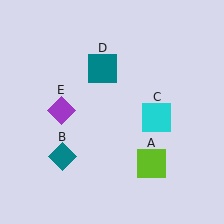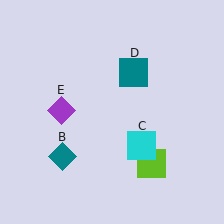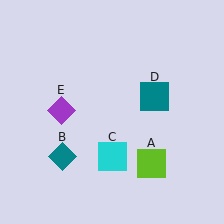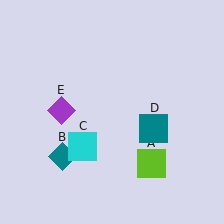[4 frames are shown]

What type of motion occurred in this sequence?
The cyan square (object C), teal square (object D) rotated clockwise around the center of the scene.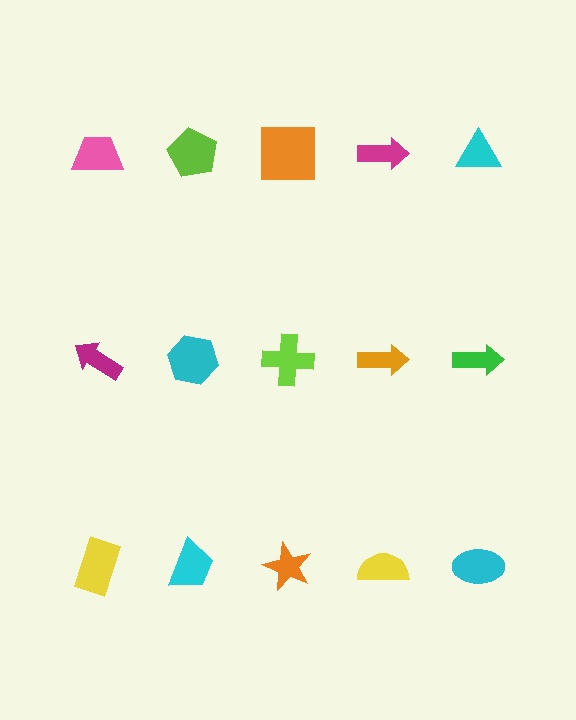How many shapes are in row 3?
5 shapes.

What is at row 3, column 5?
A cyan ellipse.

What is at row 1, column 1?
A pink trapezoid.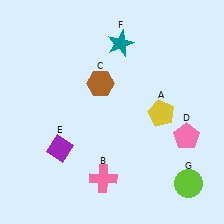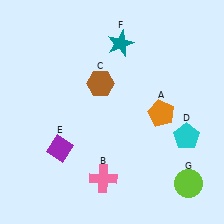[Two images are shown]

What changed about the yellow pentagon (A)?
In Image 1, A is yellow. In Image 2, it changed to orange.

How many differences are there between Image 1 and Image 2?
There are 2 differences between the two images.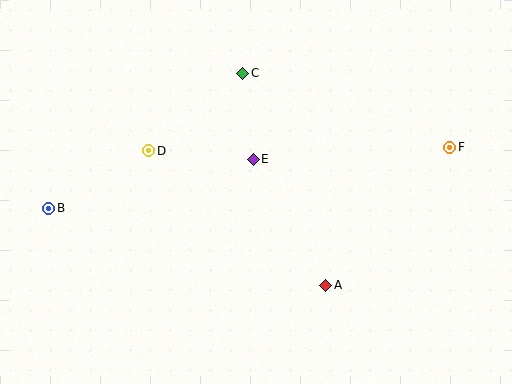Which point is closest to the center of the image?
Point E at (253, 159) is closest to the center.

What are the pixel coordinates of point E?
Point E is at (253, 159).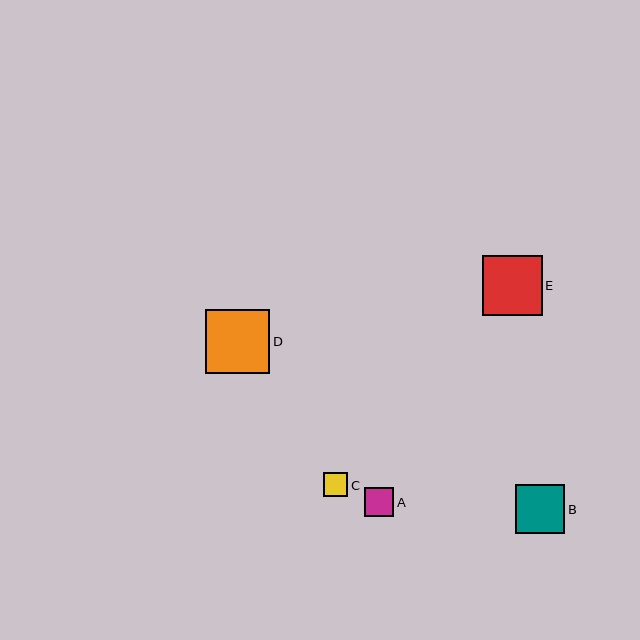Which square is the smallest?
Square C is the smallest with a size of approximately 24 pixels.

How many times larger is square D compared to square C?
Square D is approximately 2.7 times the size of square C.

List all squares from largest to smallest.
From largest to smallest: D, E, B, A, C.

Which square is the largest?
Square D is the largest with a size of approximately 65 pixels.